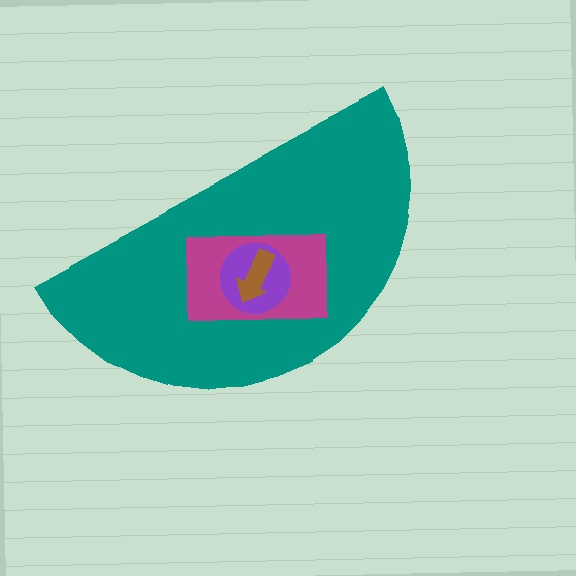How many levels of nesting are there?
4.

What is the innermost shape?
The brown arrow.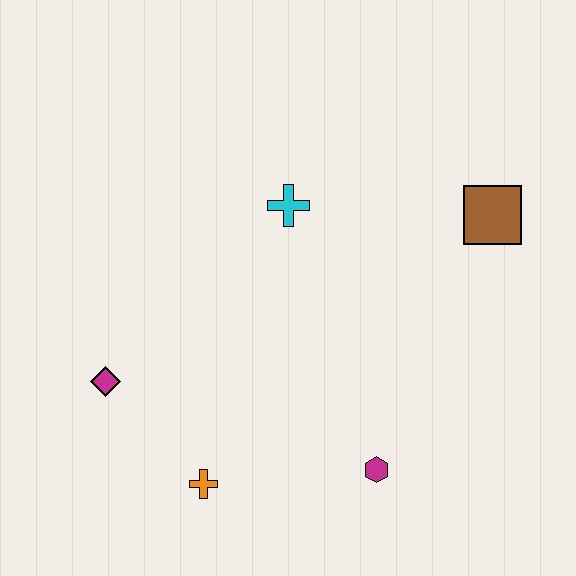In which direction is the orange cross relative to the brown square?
The orange cross is to the left of the brown square.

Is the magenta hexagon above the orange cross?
Yes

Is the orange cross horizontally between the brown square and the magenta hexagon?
No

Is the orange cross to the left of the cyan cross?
Yes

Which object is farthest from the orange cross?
The brown square is farthest from the orange cross.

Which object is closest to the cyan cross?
The brown square is closest to the cyan cross.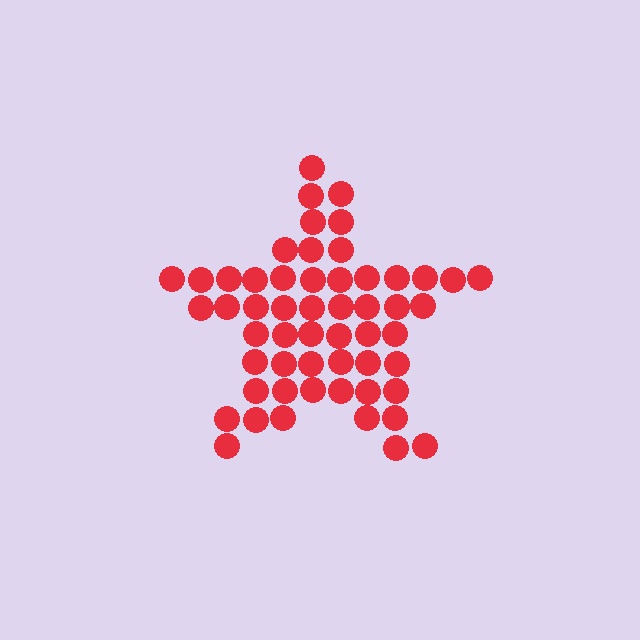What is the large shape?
The large shape is a star.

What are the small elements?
The small elements are circles.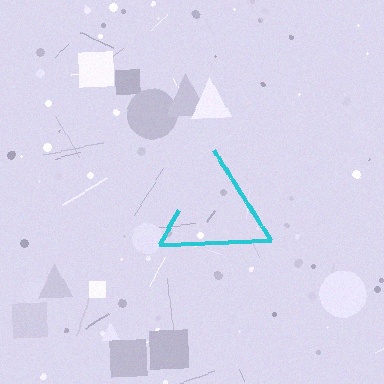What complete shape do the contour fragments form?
The contour fragments form a triangle.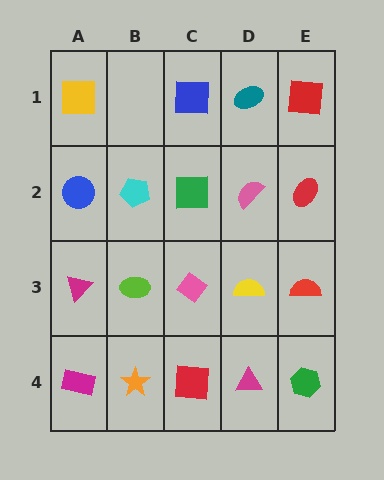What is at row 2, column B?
A cyan pentagon.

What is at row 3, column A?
A magenta triangle.